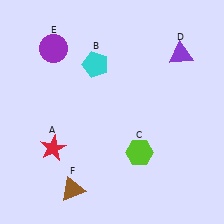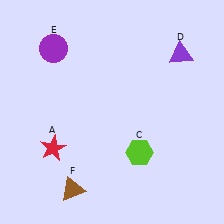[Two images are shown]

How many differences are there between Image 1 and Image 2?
There is 1 difference between the two images.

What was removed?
The cyan pentagon (B) was removed in Image 2.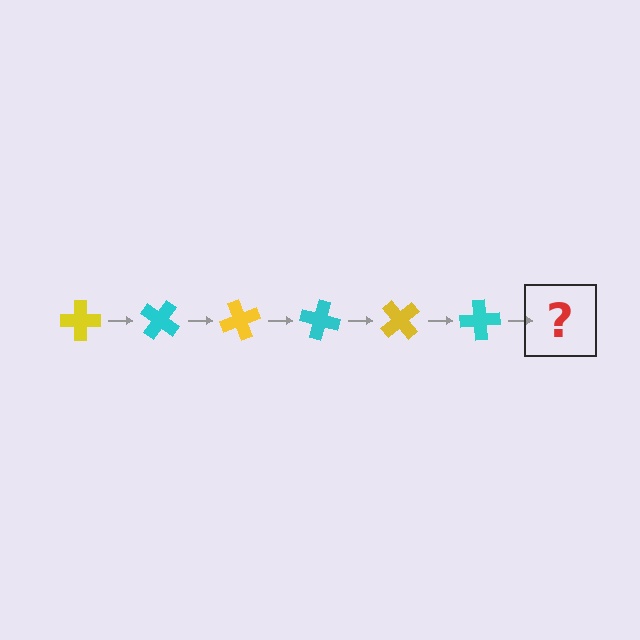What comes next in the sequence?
The next element should be a yellow cross, rotated 210 degrees from the start.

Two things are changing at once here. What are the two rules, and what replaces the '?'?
The two rules are that it rotates 35 degrees each step and the color cycles through yellow and cyan. The '?' should be a yellow cross, rotated 210 degrees from the start.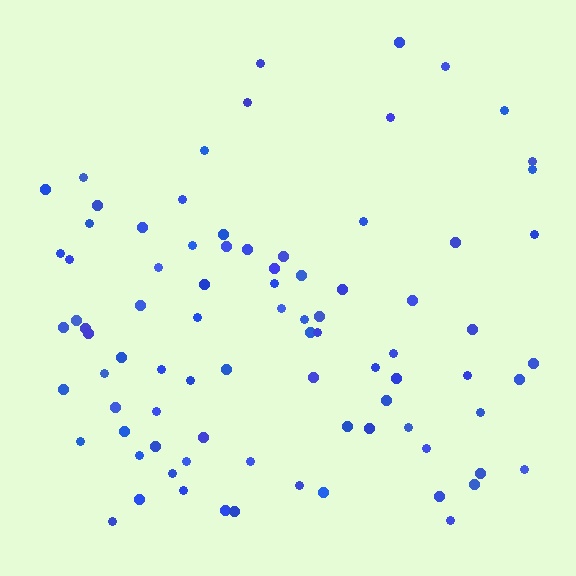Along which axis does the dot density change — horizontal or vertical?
Vertical.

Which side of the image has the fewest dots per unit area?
The top.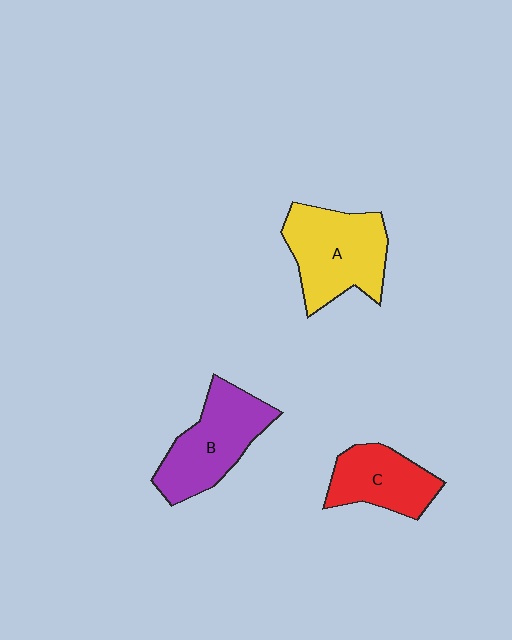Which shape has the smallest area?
Shape C (red).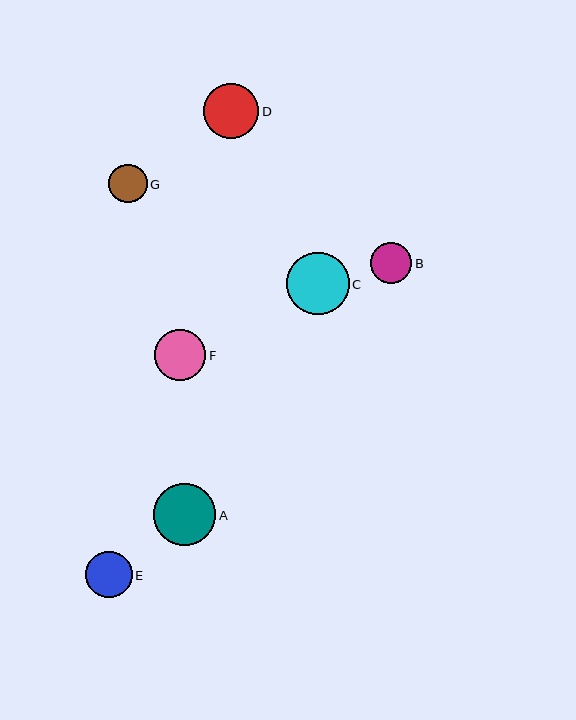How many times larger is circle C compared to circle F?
Circle C is approximately 1.2 times the size of circle F.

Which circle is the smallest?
Circle G is the smallest with a size of approximately 38 pixels.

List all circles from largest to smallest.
From largest to smallest: C, A, D, F, E, B, G.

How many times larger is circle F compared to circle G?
Circle F is approximately 1.3 times the size of circle G.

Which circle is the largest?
Circle C is the largest with a size of approximately 62 pixels.